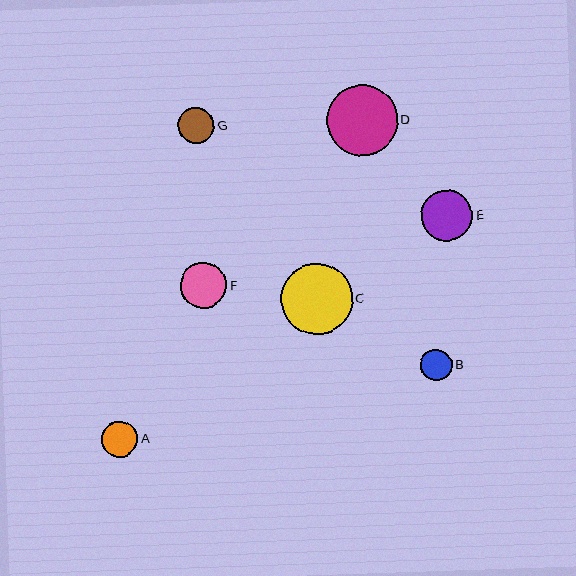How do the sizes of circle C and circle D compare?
Circle C and circle D are approximately the same size.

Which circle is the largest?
Circle C is the largest with a size of approximately 71 pixels.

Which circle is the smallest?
Circle B is the smallest with a size of approximately 31 pixels.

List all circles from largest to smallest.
From largest to smallest: C, D, E, F, A, G, B.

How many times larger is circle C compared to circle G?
Circle C is approximately 2.0 times the size of circle G.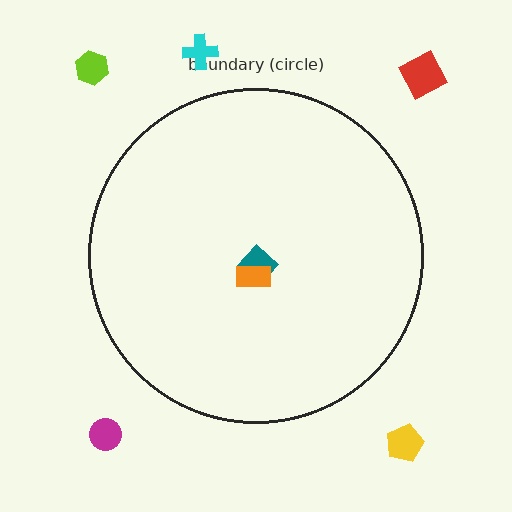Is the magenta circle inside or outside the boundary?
Outside.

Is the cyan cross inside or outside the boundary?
Outside.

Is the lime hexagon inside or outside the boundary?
Outside.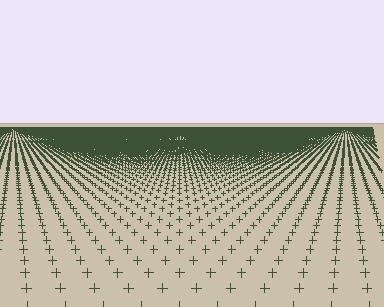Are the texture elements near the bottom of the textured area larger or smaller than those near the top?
Larger. Near the bottom, elements are closer to the viewer and appear at a bigger on-screen size.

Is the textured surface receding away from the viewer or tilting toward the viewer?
The surface is receding away from the viewer. Texture elements get smaller and denser toward the top.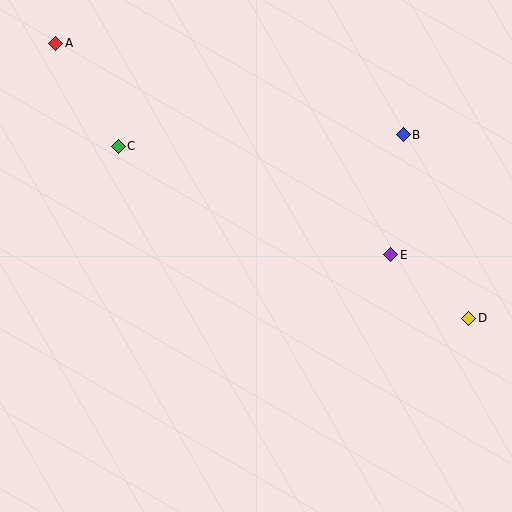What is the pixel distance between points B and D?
The distance between B and D is 195 pixels.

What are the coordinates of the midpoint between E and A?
The midpoint between E and A is at (223, 149).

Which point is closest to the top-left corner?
Point A is closest to the top-left corner.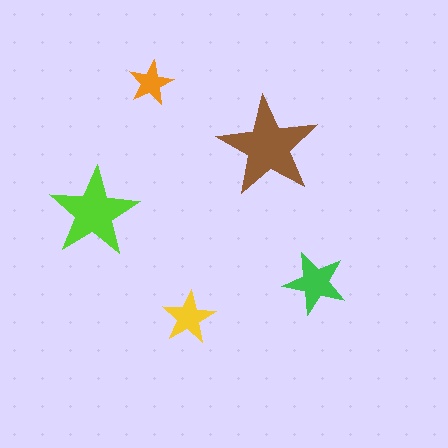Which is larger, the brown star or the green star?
The brown one.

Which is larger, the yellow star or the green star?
The green one.